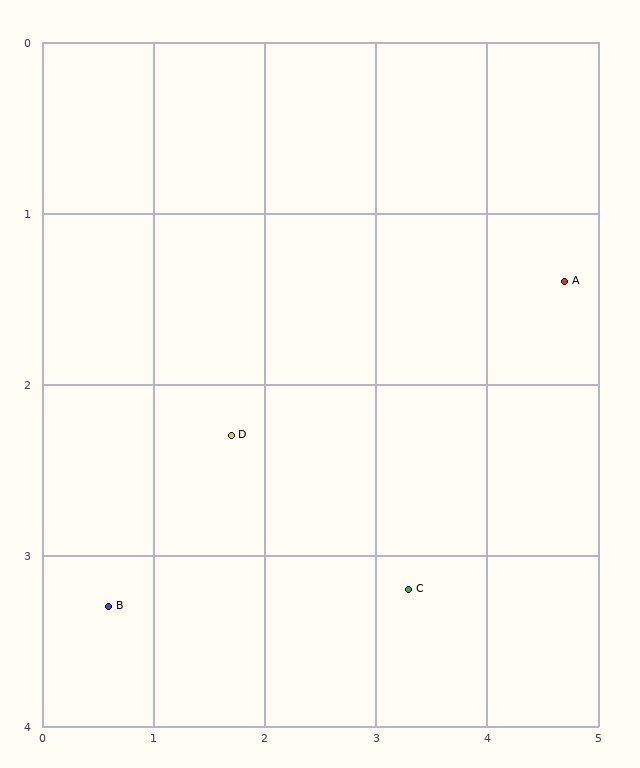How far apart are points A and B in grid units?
Points A and B are about 4.5 grid units apart.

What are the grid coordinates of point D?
Point D is at approximately (1.7, 2.3).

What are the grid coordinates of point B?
Point B is at approximately (0.6, 3.3).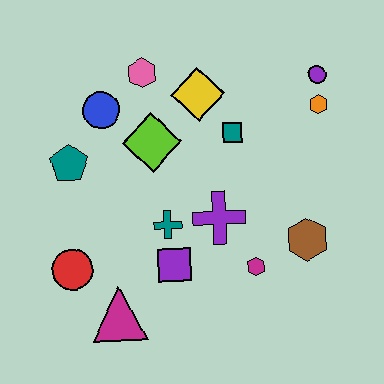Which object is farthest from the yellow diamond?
The magenta triangle is farthest from the yellow diamond.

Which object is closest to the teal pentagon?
The blue circle is closest to the teal pentagon.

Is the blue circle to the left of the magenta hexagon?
Yes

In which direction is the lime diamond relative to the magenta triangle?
The lime diamond is above the magenta triangle.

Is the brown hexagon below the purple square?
No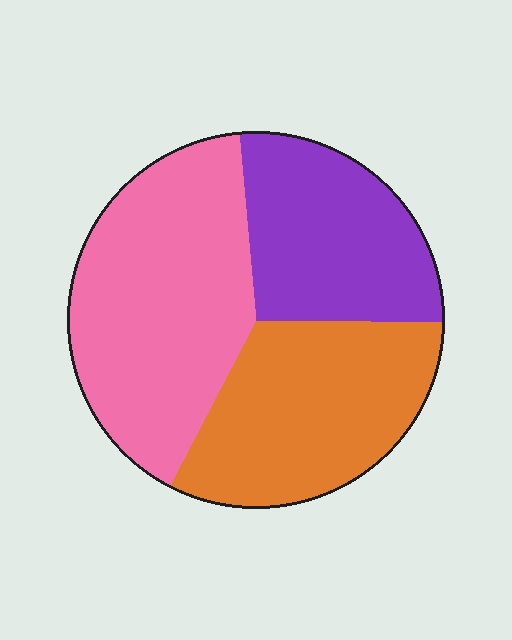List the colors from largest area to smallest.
From largest to smallest: pink, orange, purple.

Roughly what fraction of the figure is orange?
Orange covers roughly 30% of the figure.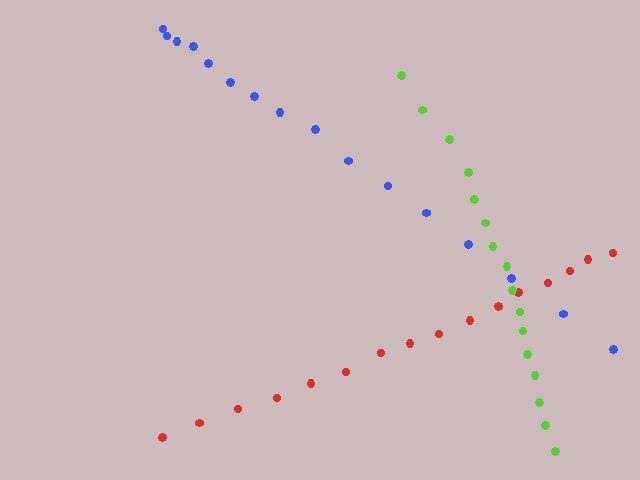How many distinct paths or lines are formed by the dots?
There are 3 distinct paths.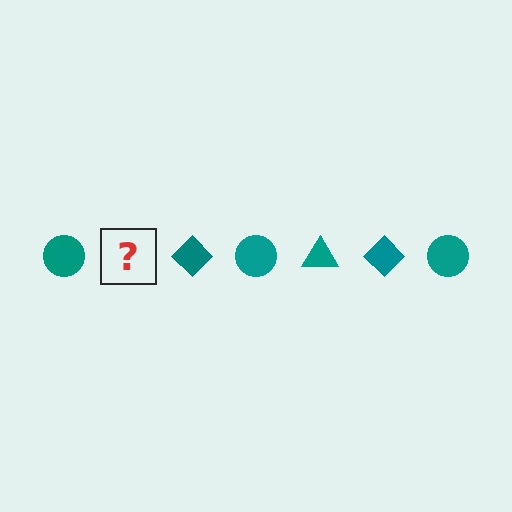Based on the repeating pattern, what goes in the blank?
The blank should be a teal triangle.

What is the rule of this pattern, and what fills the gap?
The rule is that the pattern cycles through circle, triangle, diamond shapes in teal. The gap should be filled with a teal triangle.